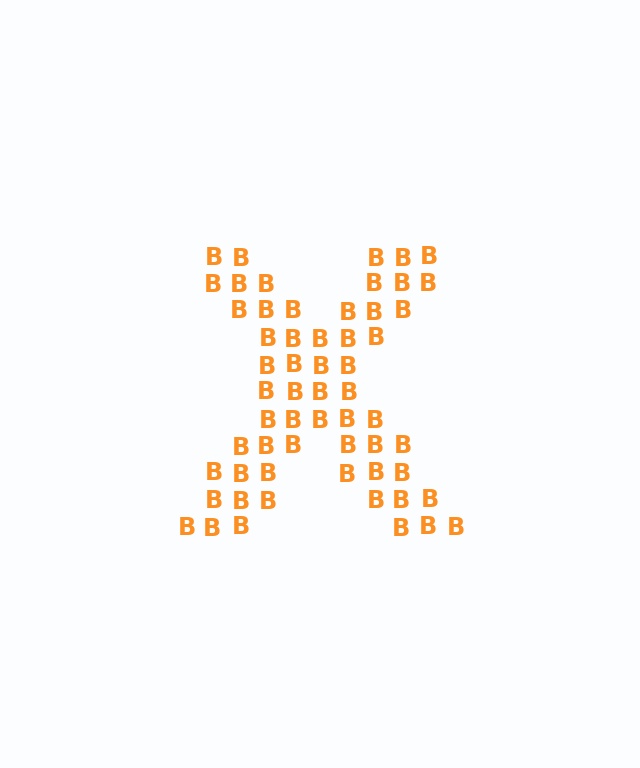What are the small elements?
The small elements are letter B's.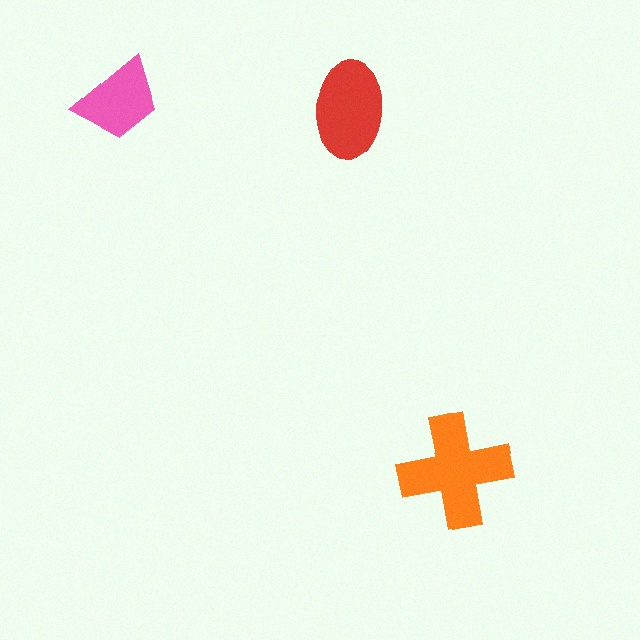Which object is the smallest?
The pink trapezoid.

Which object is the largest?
The orange cross.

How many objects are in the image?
There are 3 objects in the image.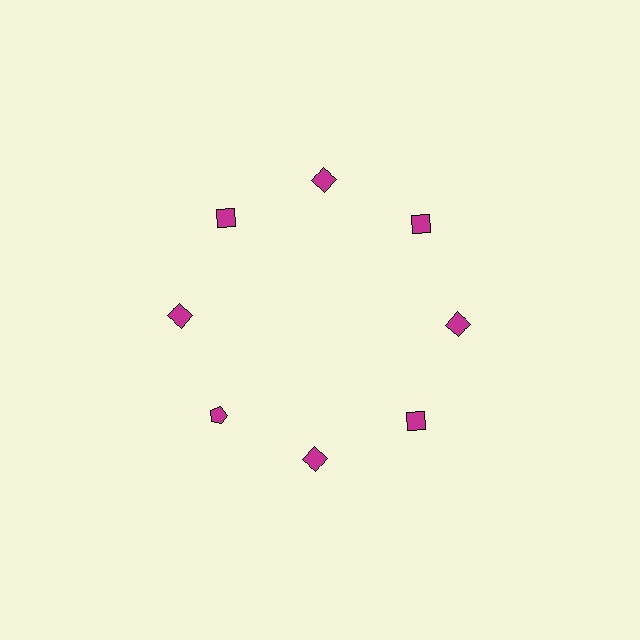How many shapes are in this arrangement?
There are 8 shapes arranged in a ring pattern.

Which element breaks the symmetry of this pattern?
The magenta pentagon at roughly the 8 o'clock position breaks the symmetry. All other shapes are magenta squares.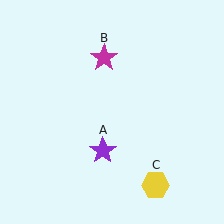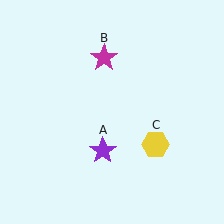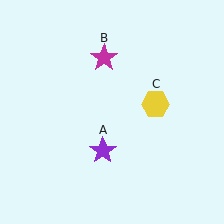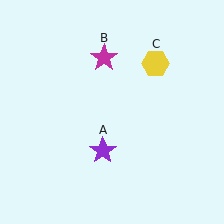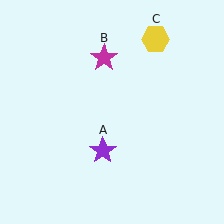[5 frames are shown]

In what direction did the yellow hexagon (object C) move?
The yellow hexagon (object C) moved up.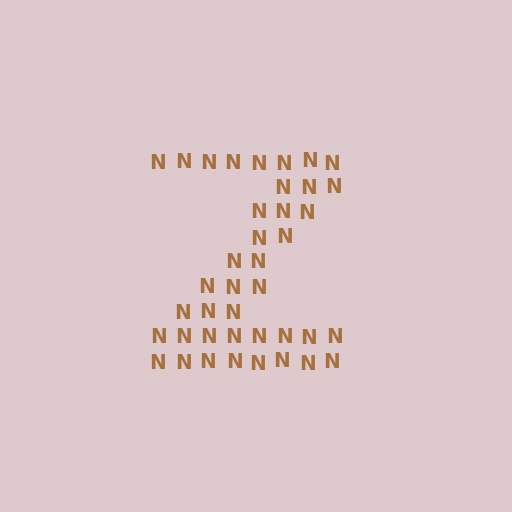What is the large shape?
The large shape is the letter Z.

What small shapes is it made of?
It is made of small letter N's.